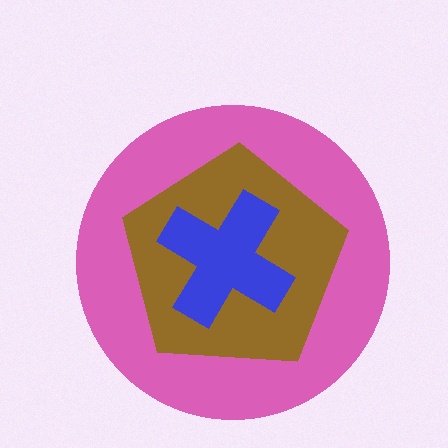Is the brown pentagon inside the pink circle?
Yes.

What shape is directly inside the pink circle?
The brown pentagon.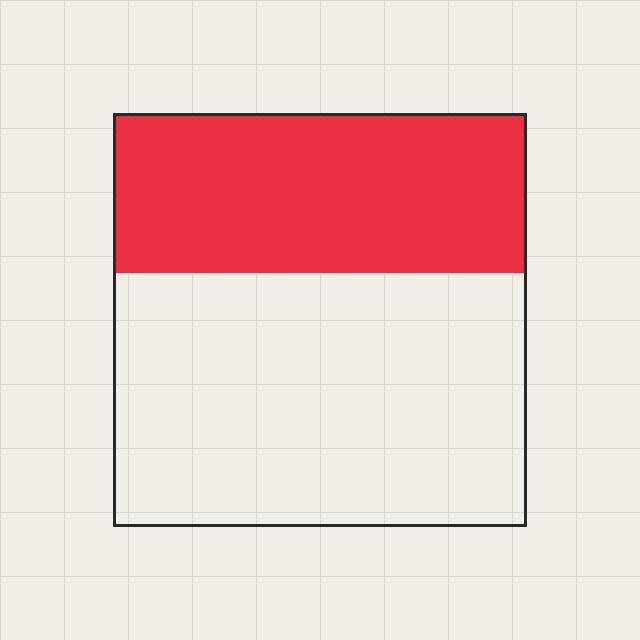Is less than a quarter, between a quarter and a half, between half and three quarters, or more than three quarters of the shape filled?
Between a quarter and a half.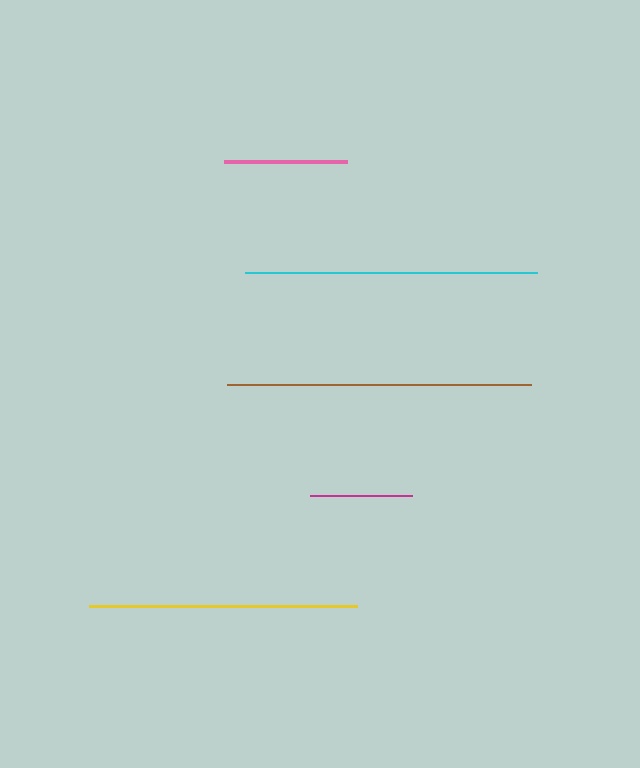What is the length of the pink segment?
The pink segment is approximately 123 pixels long.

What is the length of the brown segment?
The brown segment is approximately 304 pixels long.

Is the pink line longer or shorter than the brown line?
The brown line is longer than the pink line.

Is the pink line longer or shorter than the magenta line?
The pink line is longer than the magenta line.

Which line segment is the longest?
The brown line is the longest at approximately 304 pixels.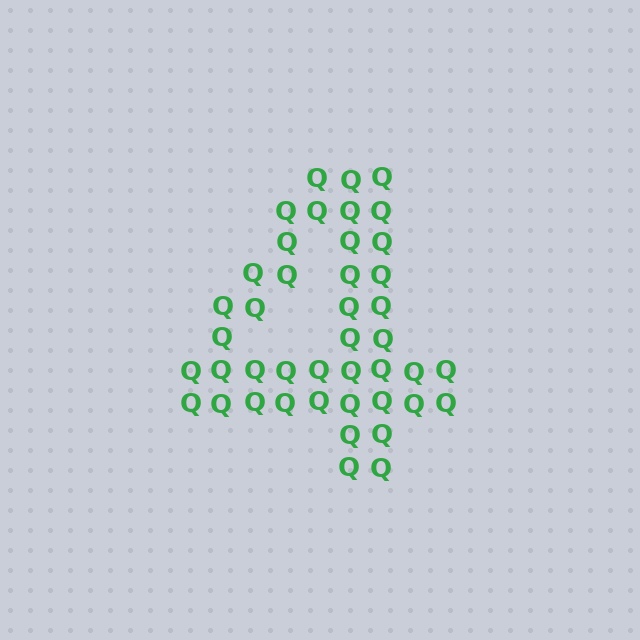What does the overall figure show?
The overall figure shows the digit 4.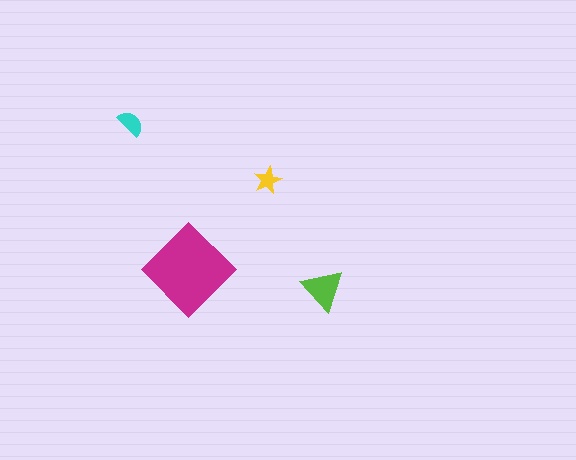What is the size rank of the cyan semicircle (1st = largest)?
3rd.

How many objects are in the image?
There are 4 objects in the image.